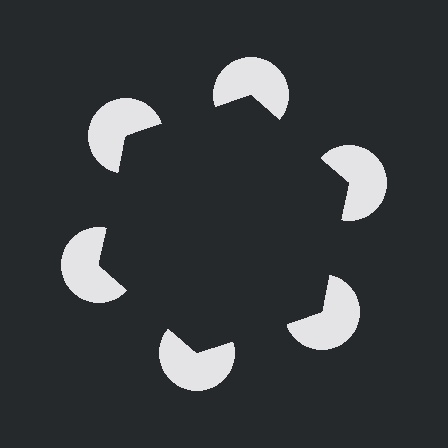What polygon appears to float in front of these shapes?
An illusory hexagon — its edges are inferred from the aligned wedge cuts in the pac-man discs, not physically drawn.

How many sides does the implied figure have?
6 sides.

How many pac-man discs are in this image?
There are 6 — one at each vertex of the illusory hexagon.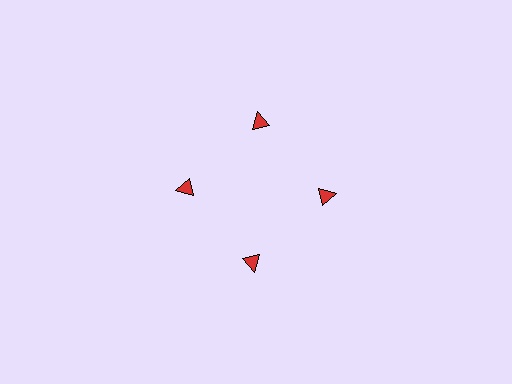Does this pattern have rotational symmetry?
Yes, this pattern has 4-fold rotational symmetry. It looks the same after rotating 90 degrees around the center.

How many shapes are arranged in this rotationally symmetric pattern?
There are 4 shapes, arranged in 4 groups of 1.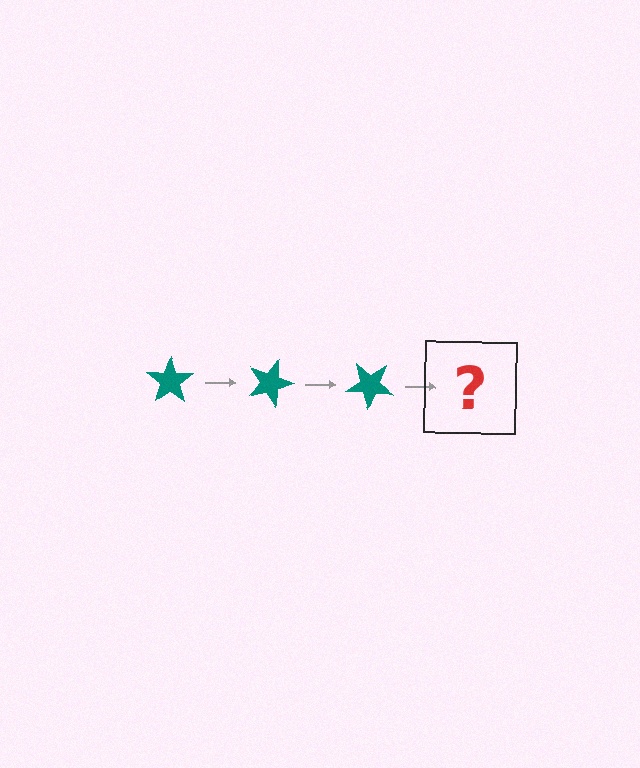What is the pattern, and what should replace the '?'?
The pattern is that the star rotates 20 degrees each step. The '?' should be a teal star rotated 60 degrees.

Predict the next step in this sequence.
The next step is a teal star rotated 60 degrees.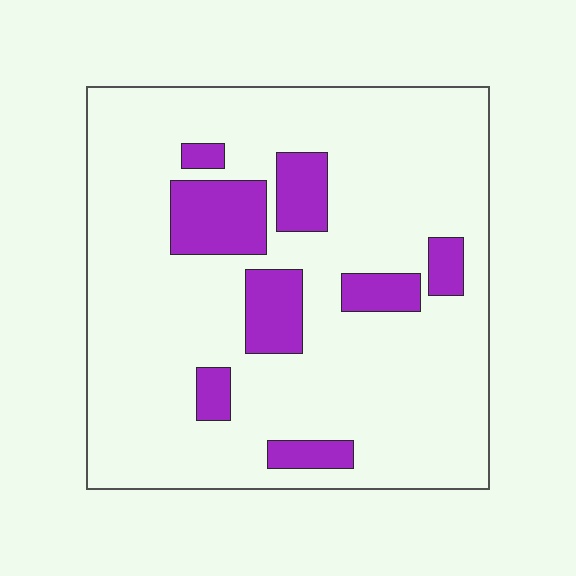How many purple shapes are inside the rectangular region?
8.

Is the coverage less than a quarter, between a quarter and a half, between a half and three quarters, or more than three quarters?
Less than a quarter.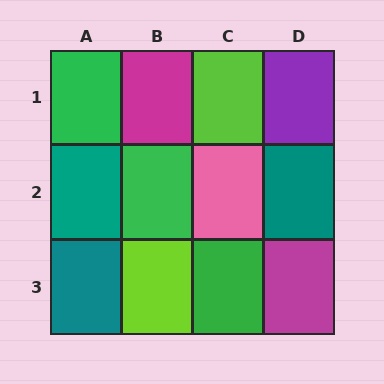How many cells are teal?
3 cells are teal.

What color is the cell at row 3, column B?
Lime.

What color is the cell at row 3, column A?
Teal.